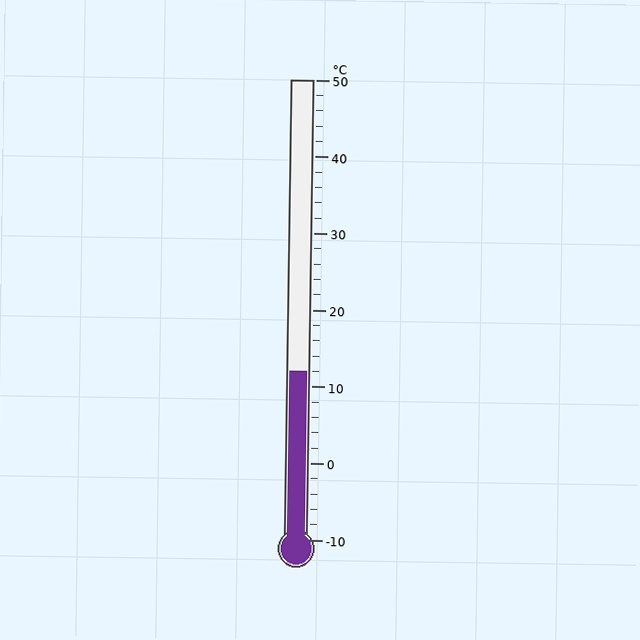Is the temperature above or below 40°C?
The temperature is below 40°C.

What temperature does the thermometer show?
The thermometer shows approximately 12°C.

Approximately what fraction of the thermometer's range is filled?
The thermometer is filled to approximately 35% of its range.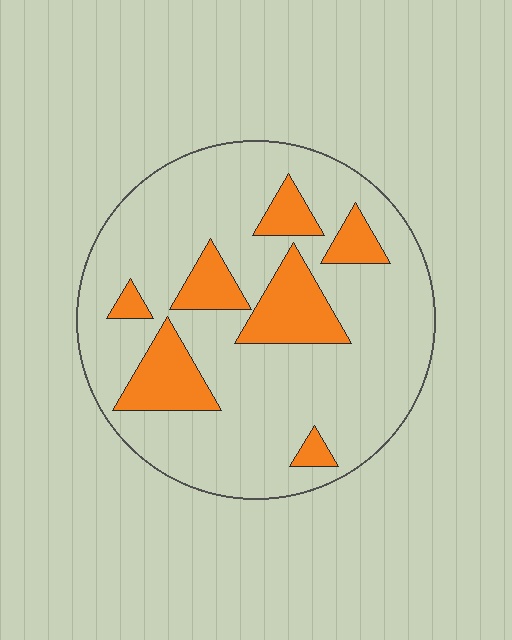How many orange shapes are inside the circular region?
7.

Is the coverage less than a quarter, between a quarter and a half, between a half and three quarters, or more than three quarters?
Less than a quarter.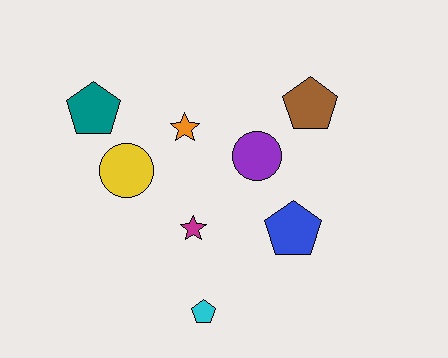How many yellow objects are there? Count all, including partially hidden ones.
There is 1 yellow object.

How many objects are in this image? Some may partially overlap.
There are 8 objects.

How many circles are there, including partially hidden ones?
There are 2 circles.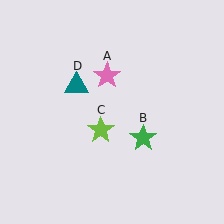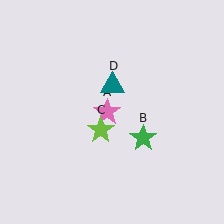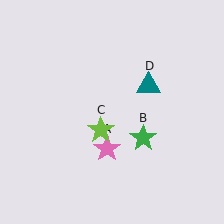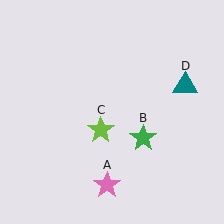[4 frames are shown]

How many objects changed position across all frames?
2 objects changed position: pink star (object A), teal triangle (object D).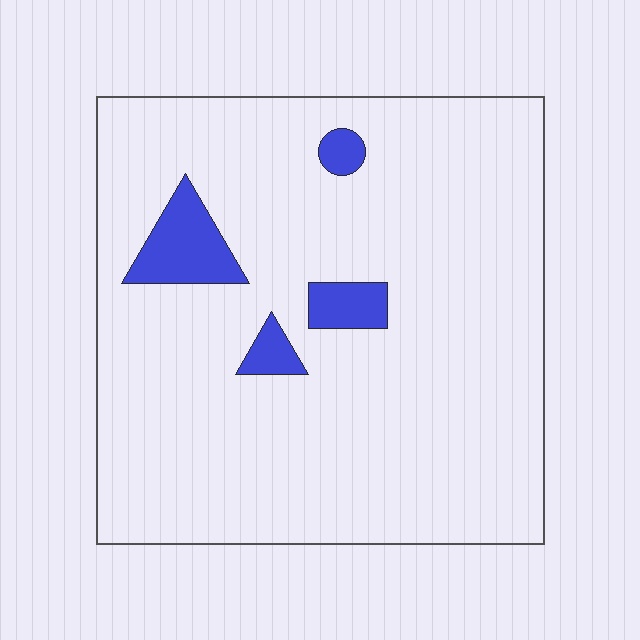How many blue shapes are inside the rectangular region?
4.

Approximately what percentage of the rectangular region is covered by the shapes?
Approximately 10%.